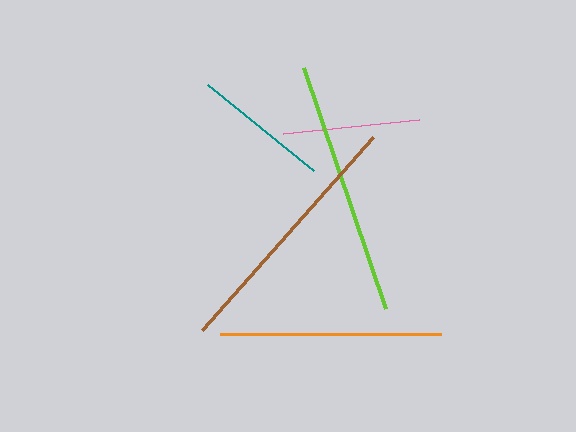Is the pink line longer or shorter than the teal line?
The pink line is longer than the teal line.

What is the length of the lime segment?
The lime segment is approximately 254 pixels long.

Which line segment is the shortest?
The teal line is the shortest at approximately 136 pixels.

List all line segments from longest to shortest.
From longest to shortest: brown, lime, orange, pink, teal.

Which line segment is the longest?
The brown line is the longest at approximately 257 pixels.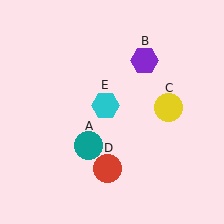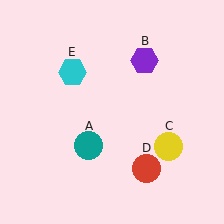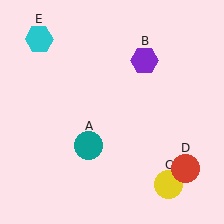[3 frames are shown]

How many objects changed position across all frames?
3 objects changed position: yellow circle (object C), red circle (object D), cyan hexagon (object E).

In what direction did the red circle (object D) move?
The red circle (object D) moved right.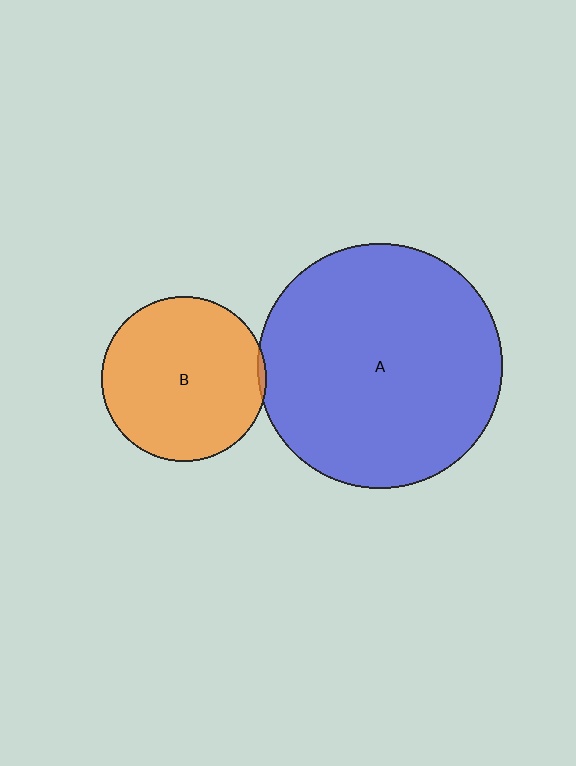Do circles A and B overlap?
Yes.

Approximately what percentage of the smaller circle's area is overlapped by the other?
Approximately 5%.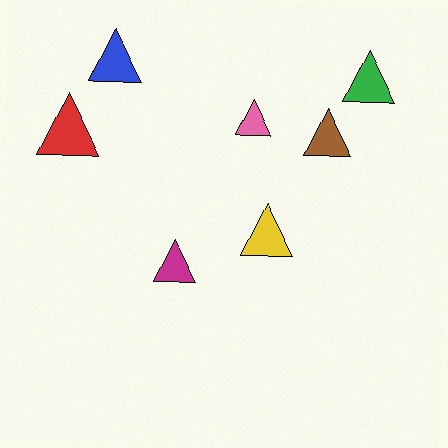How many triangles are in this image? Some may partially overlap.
There are 7 triangles.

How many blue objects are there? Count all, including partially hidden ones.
There is 1 blue object.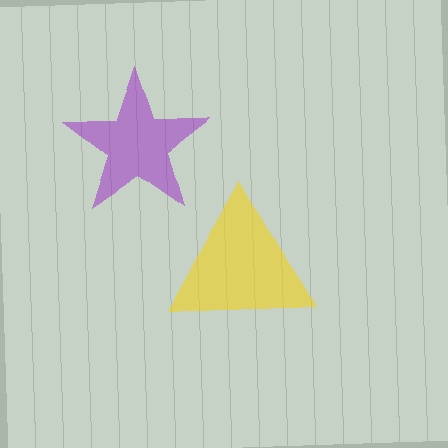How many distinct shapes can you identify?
There are 2 distinct shapes: a yellow triangle, a purple star.